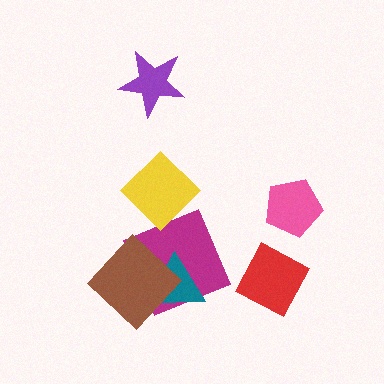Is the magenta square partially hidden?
Yes, it is partially covered by another shape.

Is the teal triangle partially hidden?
Yes, it is partially covered by another shape.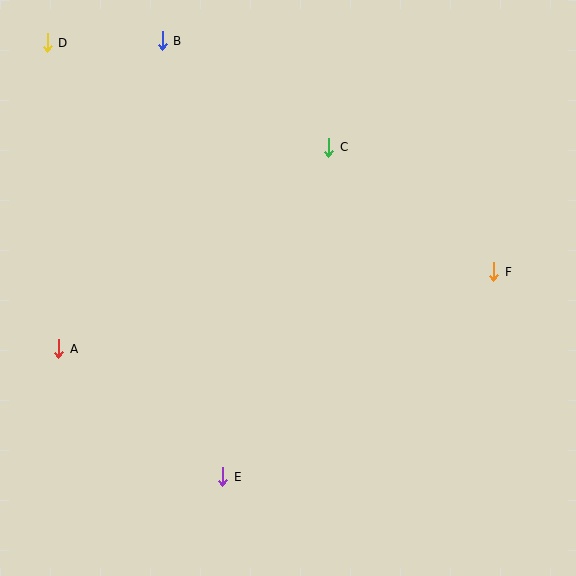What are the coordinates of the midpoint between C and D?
The midpoint between C and D is at (188, 95).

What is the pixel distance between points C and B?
The distance between C and B is 198 pixels.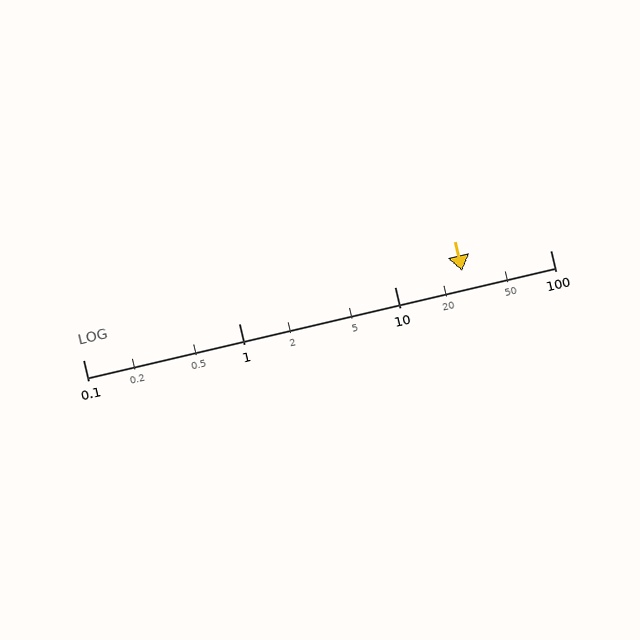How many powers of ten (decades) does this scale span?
The scale spans 3 decades, from 0.1 to 100.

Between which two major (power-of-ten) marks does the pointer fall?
The pointer is between 10 and 100.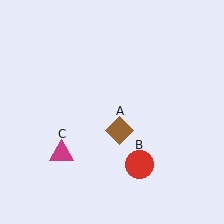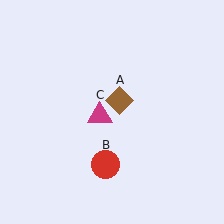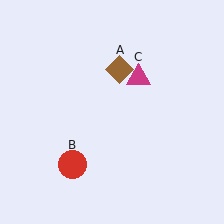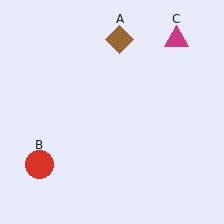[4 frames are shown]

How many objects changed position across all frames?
3 objects changed position: brown diamond (object A), red circle (object B), magenta triangle (object C).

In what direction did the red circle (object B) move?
The red circle (object B) moved left.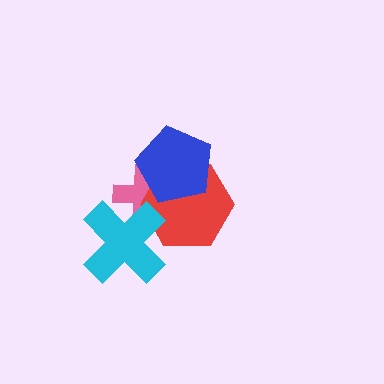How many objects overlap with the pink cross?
3 objects overlap with the pink cross.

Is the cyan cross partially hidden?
No, no other shape covers it.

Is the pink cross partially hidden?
Yes, it is partially covered by another shape.